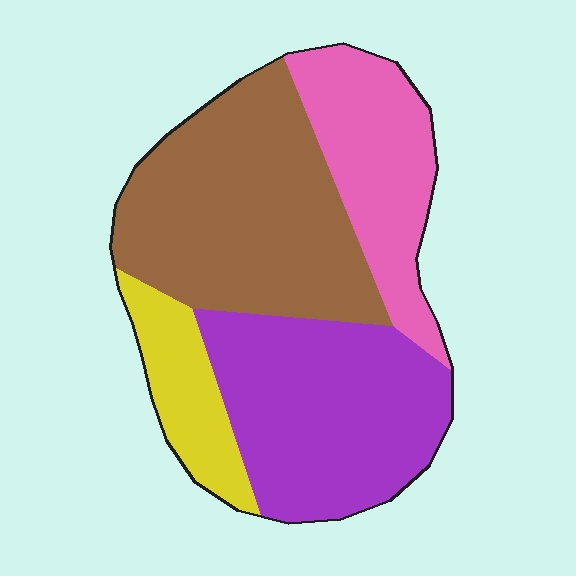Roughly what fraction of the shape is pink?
Pink takes up about one fifth (1/5) of the shape.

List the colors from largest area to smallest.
From largest to smallest: brown, purple, pink, yellow.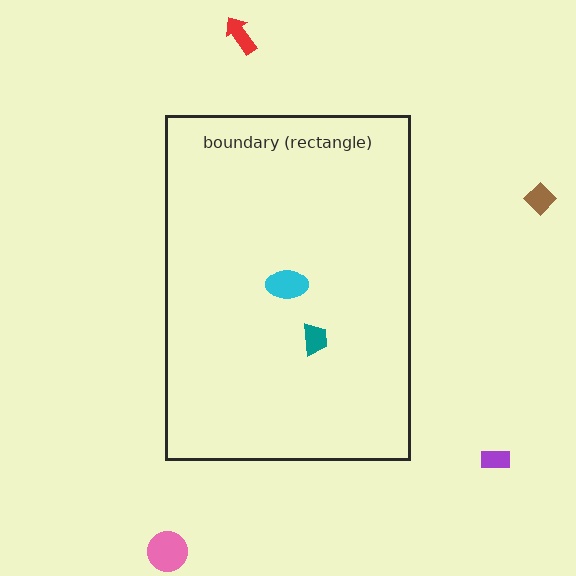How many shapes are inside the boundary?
2 inside, 4 outside.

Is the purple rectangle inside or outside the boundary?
Outside.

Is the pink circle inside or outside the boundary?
Outside.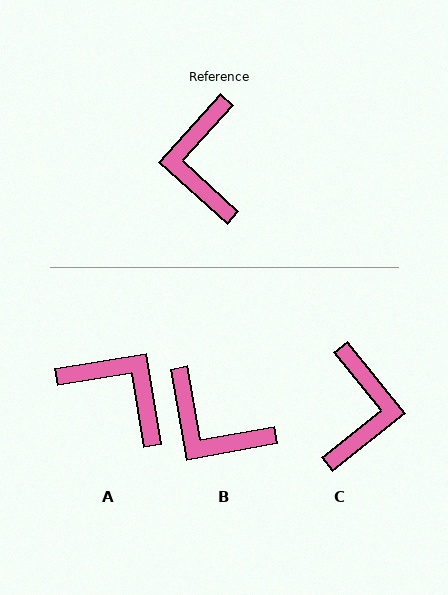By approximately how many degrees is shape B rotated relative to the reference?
Approximately 53 degrees counter-clockwise.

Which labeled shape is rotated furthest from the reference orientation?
C, about 171 degrees away.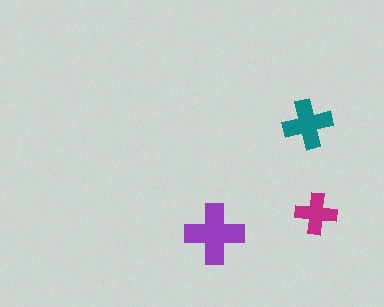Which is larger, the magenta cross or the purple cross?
The purple one.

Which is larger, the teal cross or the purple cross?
The purple one.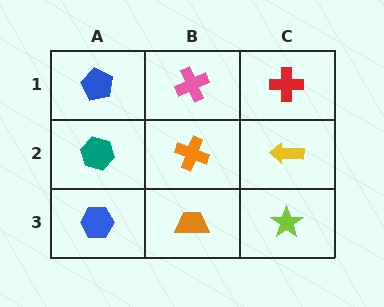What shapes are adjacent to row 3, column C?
A yellow arrow (row 2, column C), an orange trapezoid (row 3, column B).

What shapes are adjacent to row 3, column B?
An orange cross (row 2, column B), a blue hexagon (row 3, column A), a lime star (row 3, column C).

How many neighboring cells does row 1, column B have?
3.